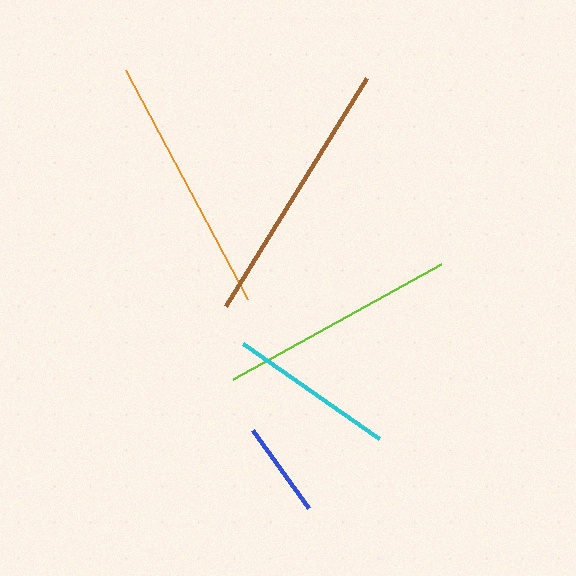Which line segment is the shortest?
The blue line is the shortest at approximately 96 pixels.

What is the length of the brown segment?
The brown segment is approximately 269 pixels long.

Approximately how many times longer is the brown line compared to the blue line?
The brown line is approximately 2.8 times the length of the blue line.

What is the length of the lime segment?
The lime segment is approximately 237 pixels long.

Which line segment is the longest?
The brown line is the longest at approximately 269 pixels.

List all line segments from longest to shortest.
From longest to shortest: brown, orange, lime, cyan, blue.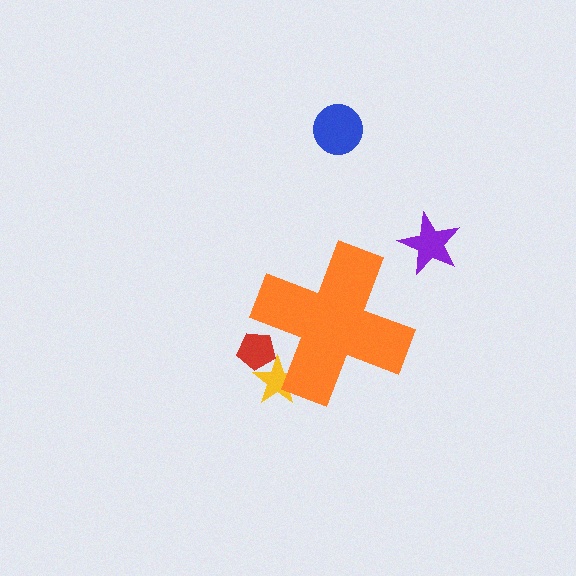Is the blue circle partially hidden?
No, the blue circle is fully visible.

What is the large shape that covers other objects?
An orange cross.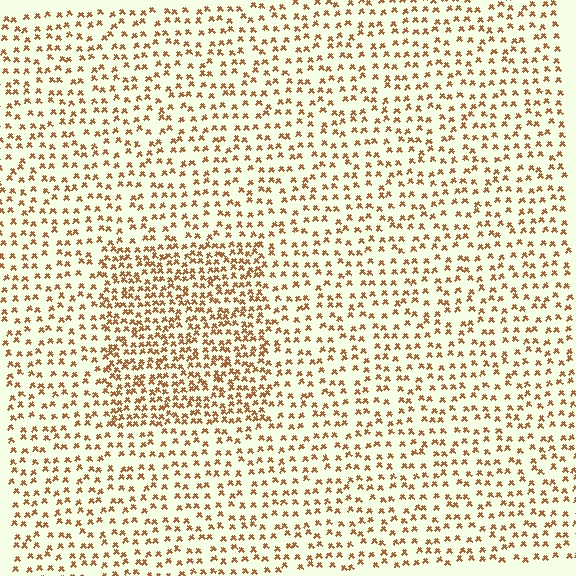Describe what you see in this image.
The image contains small brown elements arranged at two different densities. A rectangle-shaped region is visible where the elements are more densely packed than the surrounding area.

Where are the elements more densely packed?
The elements are more densely packed inside the rectangle boundary.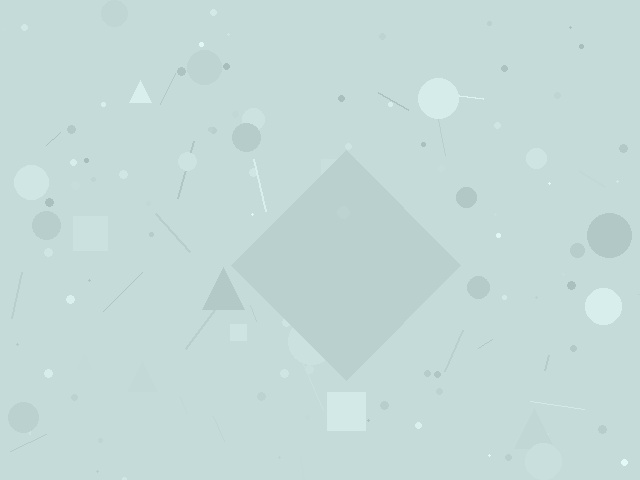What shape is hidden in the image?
A diamond is hidden in the image.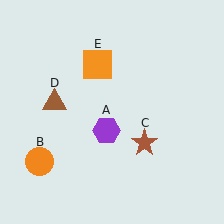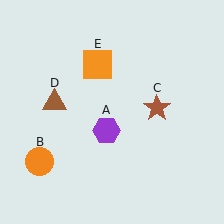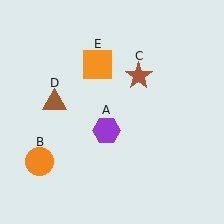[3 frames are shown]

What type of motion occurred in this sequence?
The brown star (object C) rotated counterclockwise around the center of the scene.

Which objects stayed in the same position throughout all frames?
Purple hexagon (object A) and orange circle (object B) and brown triangle (object D) and orange square (object E) remained stationary.